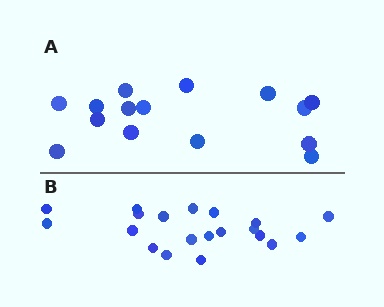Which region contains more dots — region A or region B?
Region B (the bottom region) has more dots.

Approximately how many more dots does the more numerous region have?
Region B has about 5 more dots than region A.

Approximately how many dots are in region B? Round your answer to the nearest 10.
About 20 dots.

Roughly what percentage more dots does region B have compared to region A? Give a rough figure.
About 35% more.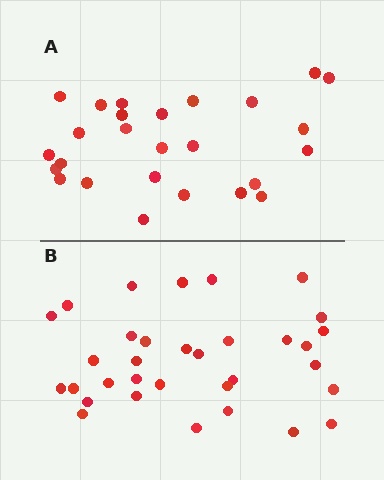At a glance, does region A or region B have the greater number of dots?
Region B (the bottom region) has more dots.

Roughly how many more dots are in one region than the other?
Region B has roughly 8 or so more dots than region A.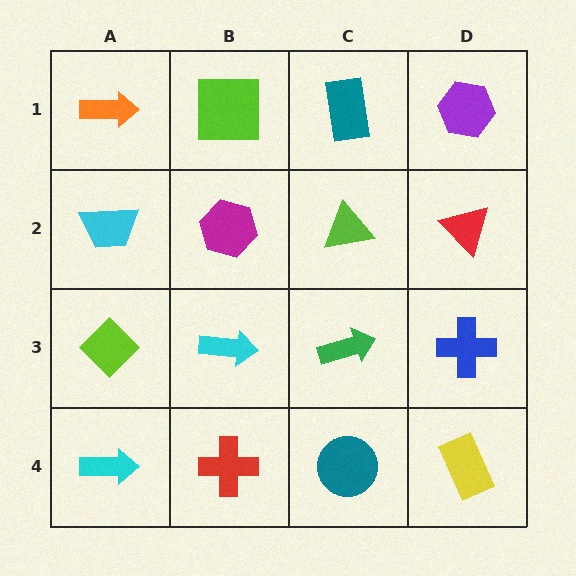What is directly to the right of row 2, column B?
A lime triangle.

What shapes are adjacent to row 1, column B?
A magenta hexagon (row 2, column B), an orange arrow (row 1, column A), a teal rectangle (row 1, column C).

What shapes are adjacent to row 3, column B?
A magenta hexagon (row 2, column B), a red cross (row 4, column B), a lime diamond (row 3, column A), a green arrow (row 3, column C).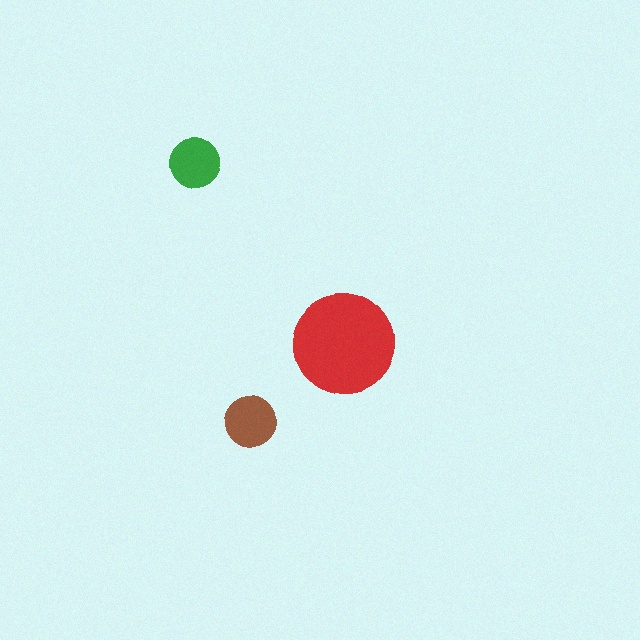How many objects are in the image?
There are 3 objects in the image.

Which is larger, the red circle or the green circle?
The red one.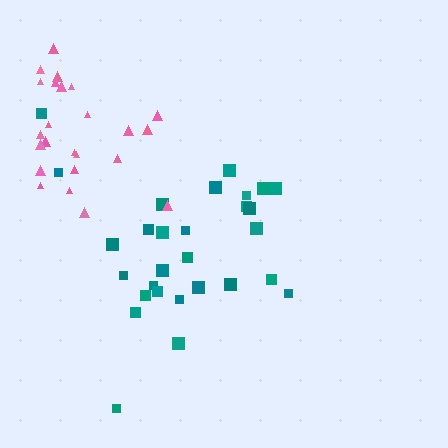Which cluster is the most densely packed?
Pink.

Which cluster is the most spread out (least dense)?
Teal.